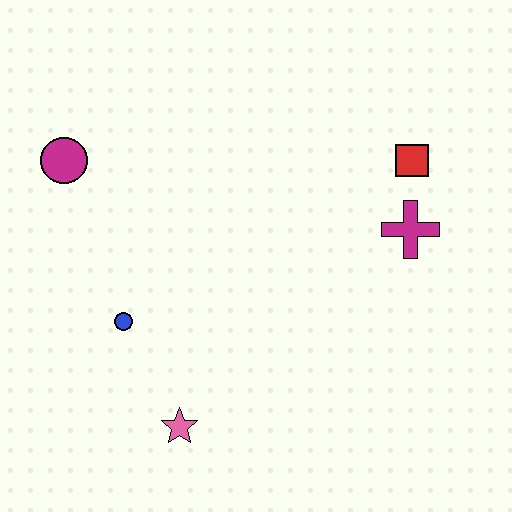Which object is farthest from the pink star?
The red square is farthest from the pink star.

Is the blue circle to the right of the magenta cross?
No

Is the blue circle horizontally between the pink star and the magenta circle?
Yes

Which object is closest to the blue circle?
The pink star is closest to the blue circle.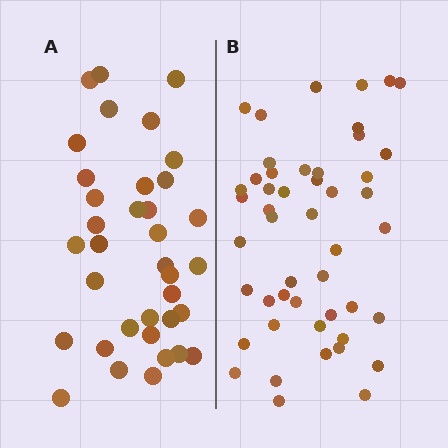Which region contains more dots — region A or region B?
Region B (the right region) has more dots.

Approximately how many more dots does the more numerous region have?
Region B has roughly 12 or so more dots than region A.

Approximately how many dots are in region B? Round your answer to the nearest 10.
About 50 dots. (The exact count is 48, which rounds to 50.)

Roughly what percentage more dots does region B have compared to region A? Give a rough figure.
About 35% more.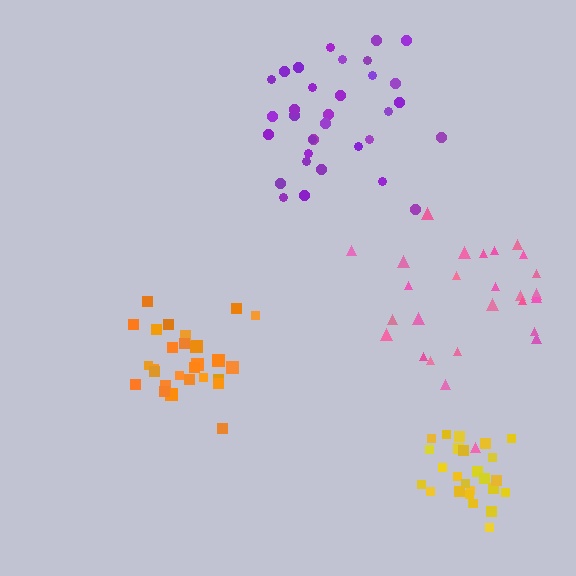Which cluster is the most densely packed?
Yellow.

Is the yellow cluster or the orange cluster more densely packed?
Yellow.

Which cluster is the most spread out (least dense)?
Pink.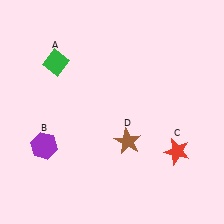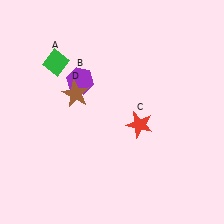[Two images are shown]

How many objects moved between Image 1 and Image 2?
3 objects moved between the two images.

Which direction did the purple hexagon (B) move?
The purple hexagon (B) moved up.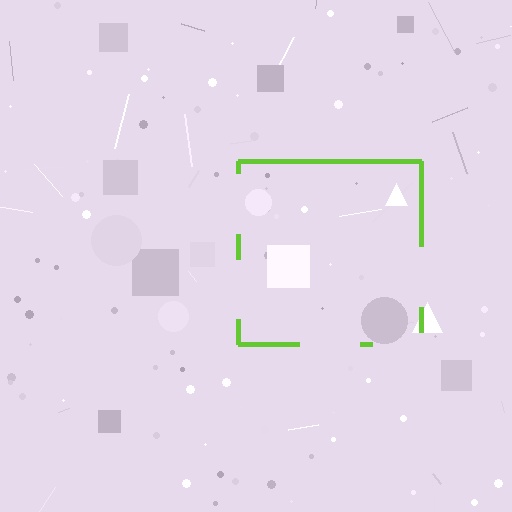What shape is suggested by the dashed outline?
The dashed outline suggests a square.